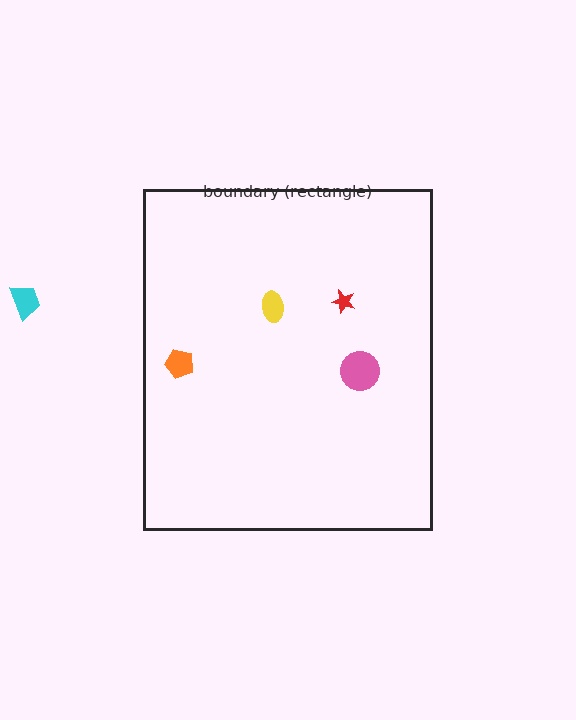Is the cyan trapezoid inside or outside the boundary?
Outside.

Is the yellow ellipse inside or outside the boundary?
Inside.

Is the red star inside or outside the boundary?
Inside.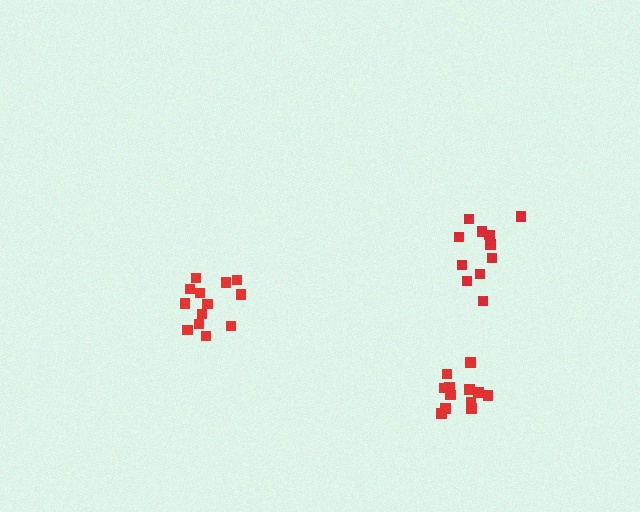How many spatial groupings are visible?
There are 3 spatial groupings.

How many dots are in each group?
Group 1: 11 dots, Group 2: 13 dots, Group 3: 13 dots (37 total).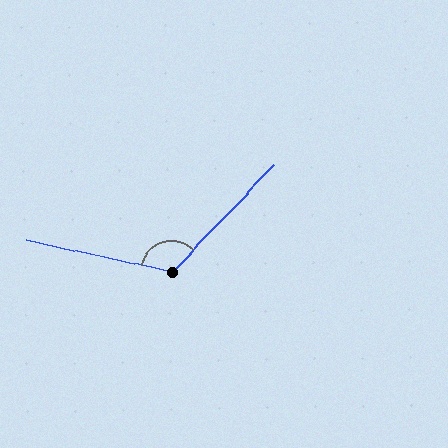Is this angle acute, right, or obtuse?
It is obtuse.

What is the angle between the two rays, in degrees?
Approximately 121 degrees.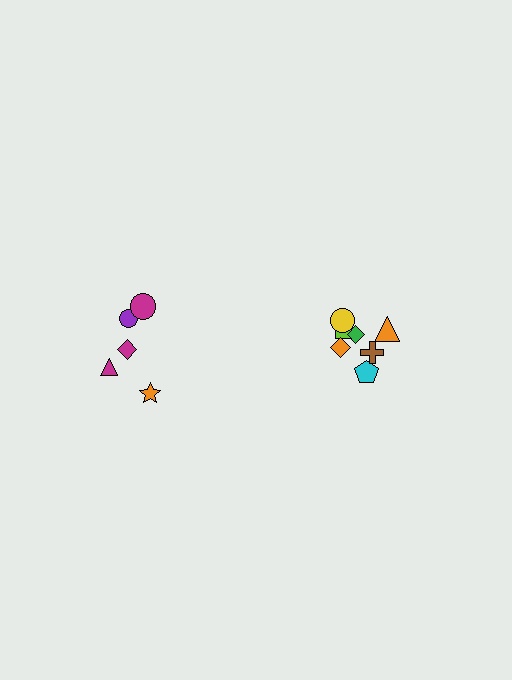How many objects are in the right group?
There are 8 objects.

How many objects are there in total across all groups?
There are 13 objects.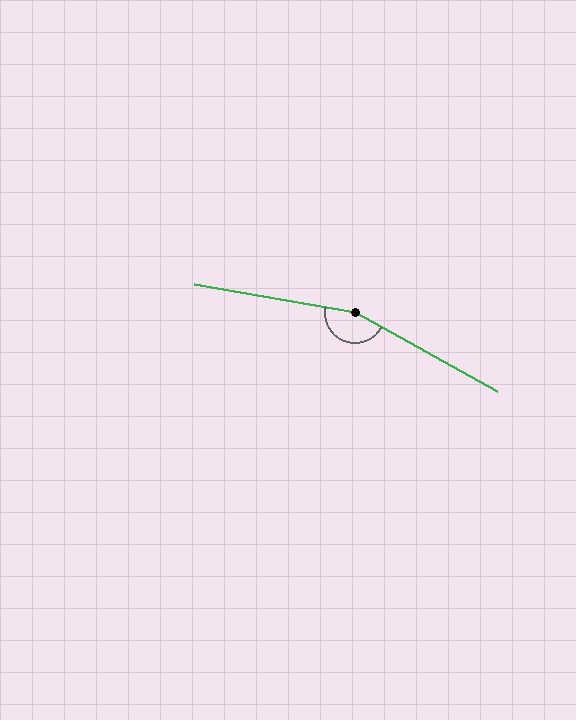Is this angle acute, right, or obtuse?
It is obtuse.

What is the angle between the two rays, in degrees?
Approximately 161 degrees.